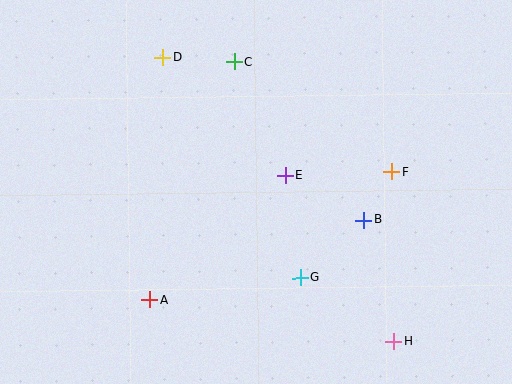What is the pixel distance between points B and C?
The distance between B and C is 204 pixels.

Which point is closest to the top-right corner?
Point F is closest to the top-right corner.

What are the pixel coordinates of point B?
Point B is at (364, 220).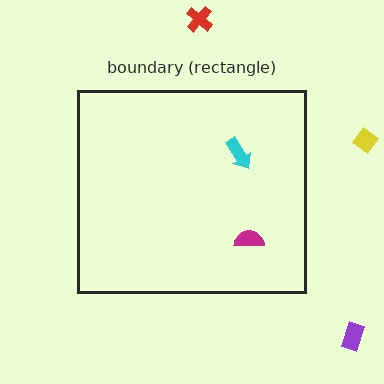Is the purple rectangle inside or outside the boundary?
Outside.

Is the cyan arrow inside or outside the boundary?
Inside.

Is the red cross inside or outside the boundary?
Outside.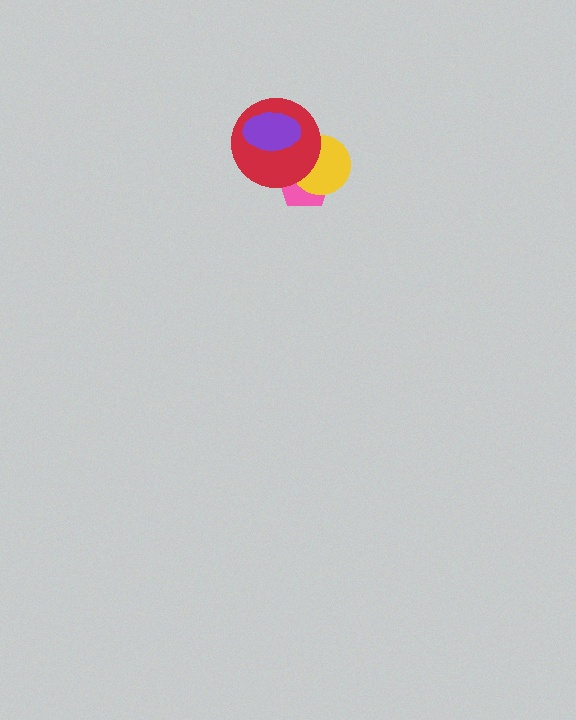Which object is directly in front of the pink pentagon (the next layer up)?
The yellow circle is directly in front of the pink pentagon.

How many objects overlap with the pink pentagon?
2 objects overlap with the pink pentagon.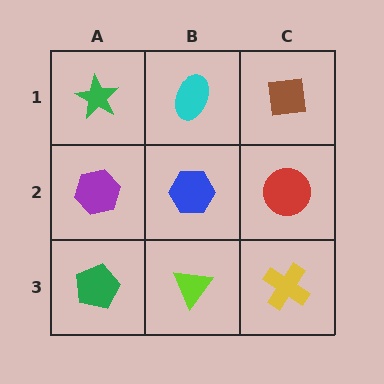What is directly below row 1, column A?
A purple hexagon.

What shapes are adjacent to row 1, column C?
A red circle (row 2, column C), a cyan ellipse (row 1, column B).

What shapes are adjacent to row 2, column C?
A brown square (row 1, column C), a yellow cross (row 3, column C), a blue hexagon (row 2, column B).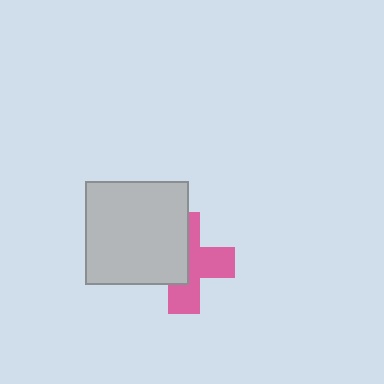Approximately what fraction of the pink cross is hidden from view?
Roughly 49% of the pink cross is hidden behind the light gray square.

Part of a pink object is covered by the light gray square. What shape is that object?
It is a cross.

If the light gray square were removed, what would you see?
You would see the complete pink cross.